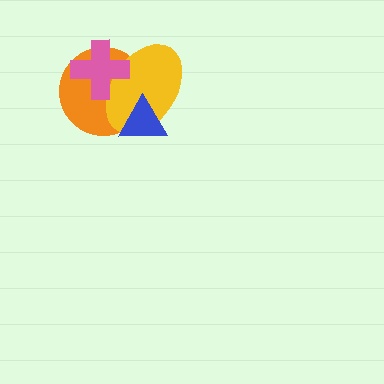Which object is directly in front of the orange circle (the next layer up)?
The yellow ellipse is directly in front of the orange circle.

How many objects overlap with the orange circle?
3 objects overlap with the orange circle.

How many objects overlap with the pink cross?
2 objects overlap with the pink cross.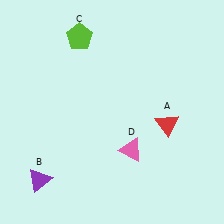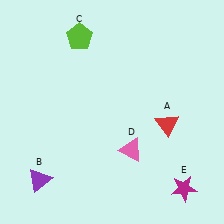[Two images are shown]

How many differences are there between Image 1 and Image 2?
There is 1 difference between the two images.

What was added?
A magenta star (E) was added in Image 2.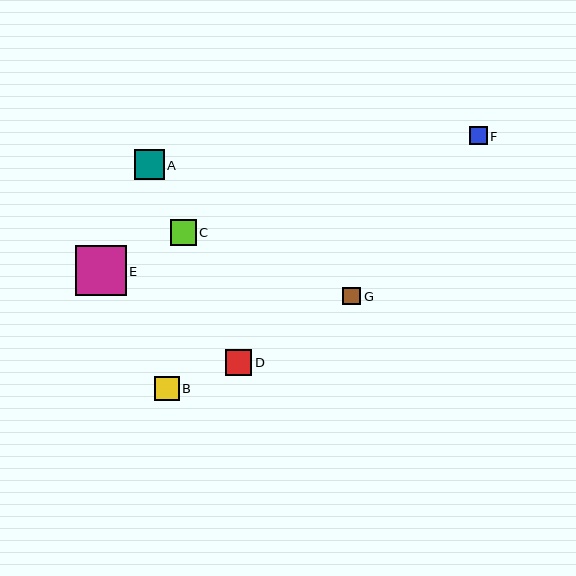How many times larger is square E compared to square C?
Square E is approximately 1.9 times the size of square C.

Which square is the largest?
Square E is the largest with a size of approximately 50 pixels.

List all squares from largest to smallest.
From largest to smallest: E, A, D, C, B, F, G.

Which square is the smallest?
Square G is the smallest with a size of approximately 18 pixels.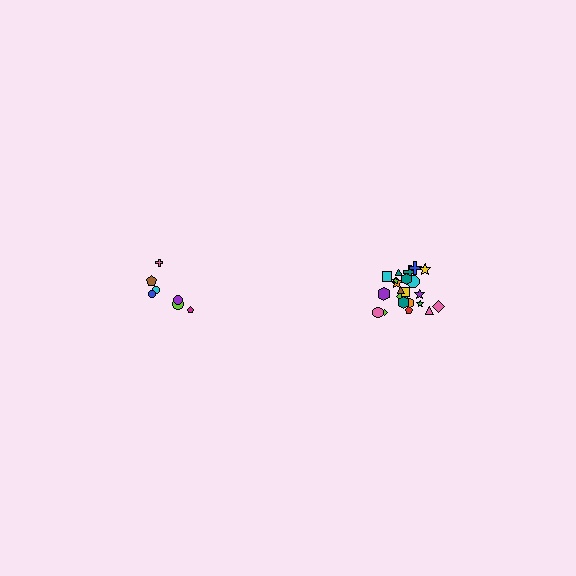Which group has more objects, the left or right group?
The right group.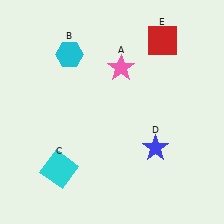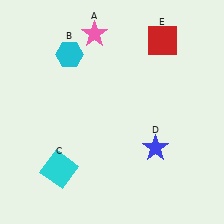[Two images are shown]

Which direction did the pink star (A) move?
The pink star (A) moved up.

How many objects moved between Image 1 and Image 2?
1 object moved between the two images.